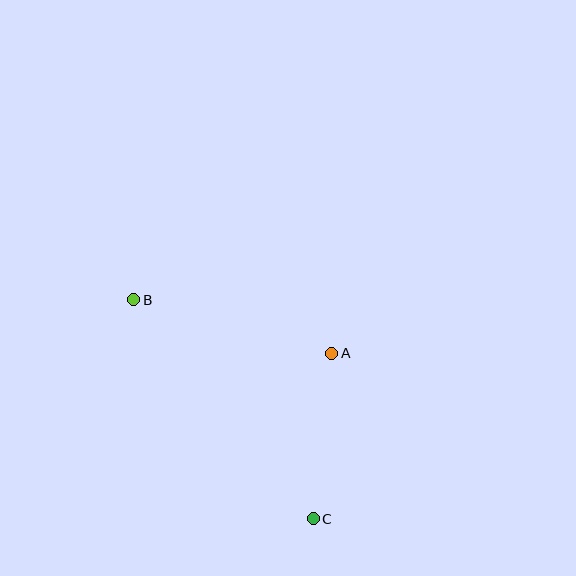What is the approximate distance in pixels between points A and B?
The distance between A and B is approximately 205 pixels.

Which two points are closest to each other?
Points A and C are closest to each other.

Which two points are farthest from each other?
Points B and C are farthest from each other.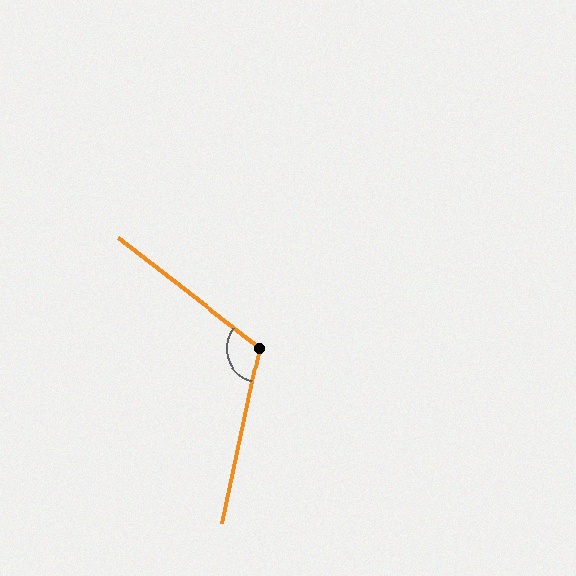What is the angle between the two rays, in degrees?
Approximately 116 degrees.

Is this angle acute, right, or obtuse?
It is obtuse.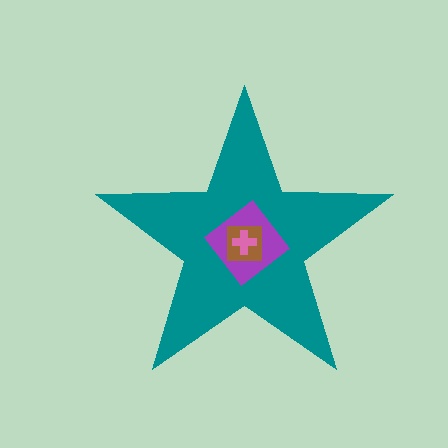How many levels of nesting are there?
4.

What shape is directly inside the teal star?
The purple diamond.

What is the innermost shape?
The pink cross.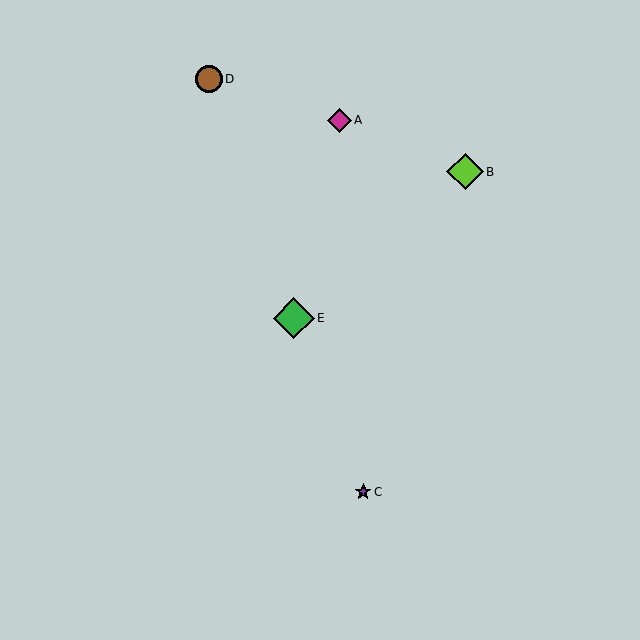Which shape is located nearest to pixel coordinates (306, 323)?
The green diamond (labeled E) at (294, 318) is nearest to that location.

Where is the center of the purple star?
The center of the purple star is at (363, 492).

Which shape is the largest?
The green diamond (labeled E) is the largest.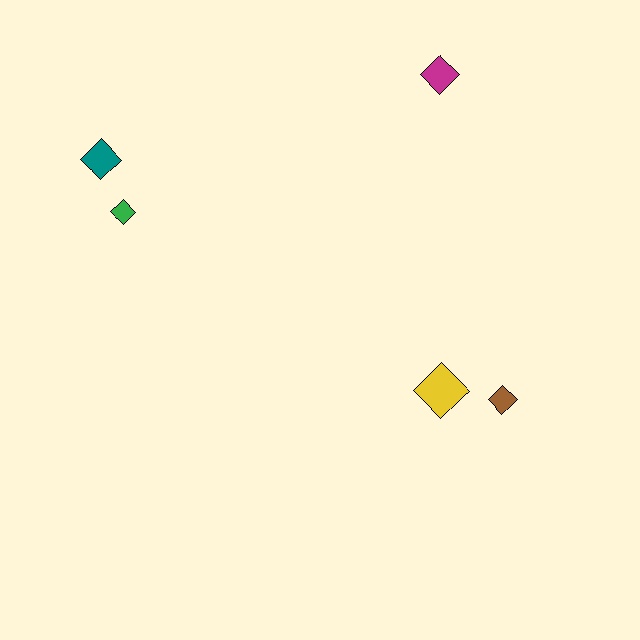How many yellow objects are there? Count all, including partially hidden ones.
There is 1 yellow object.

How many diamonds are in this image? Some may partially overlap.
There are 5 diamonds.